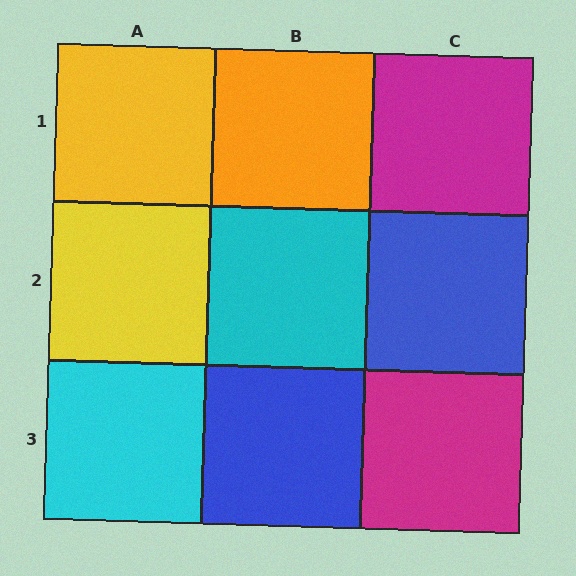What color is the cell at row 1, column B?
Orange.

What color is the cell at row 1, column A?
Yellow.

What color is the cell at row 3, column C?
Magenta.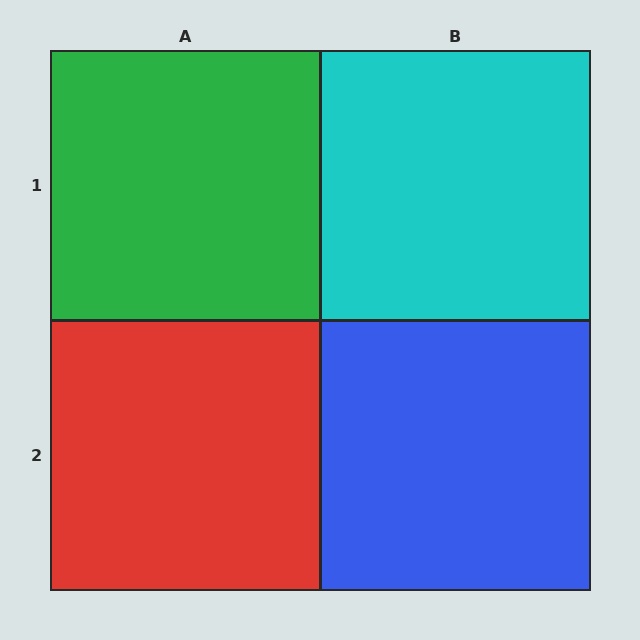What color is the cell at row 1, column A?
Green.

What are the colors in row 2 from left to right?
Red, blue.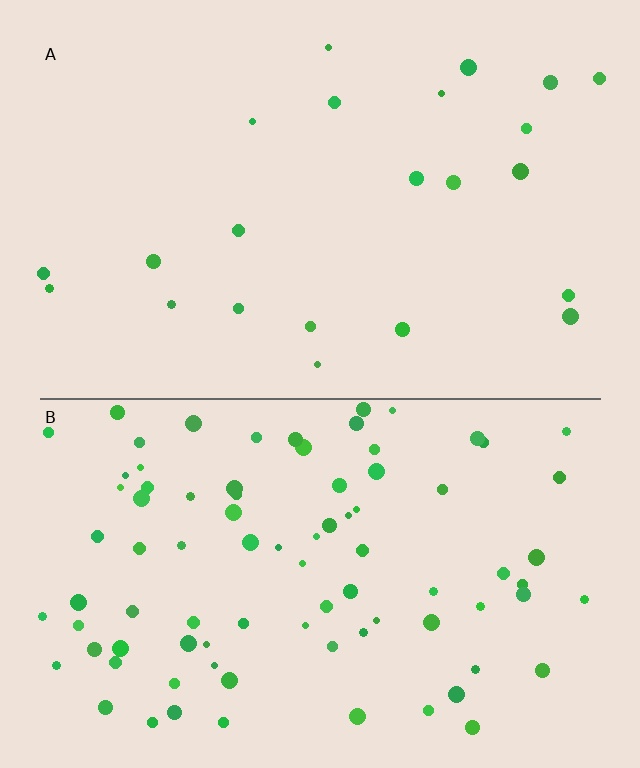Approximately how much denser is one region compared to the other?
Approximately 3.8× — region B over region A.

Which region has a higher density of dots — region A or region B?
B (the bottom).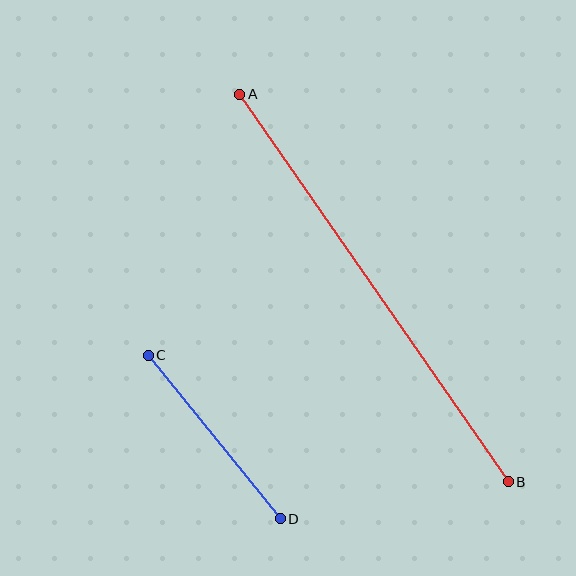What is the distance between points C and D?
The distance is approximately 210 pixels.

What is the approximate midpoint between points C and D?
The midpoint is at approximately (214, 437) pixels.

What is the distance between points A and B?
The distance is approximately 471 pixels.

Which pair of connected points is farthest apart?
Points A and B are farthest apart.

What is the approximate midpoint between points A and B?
The midpoint is at approximately (374, 288) pixels.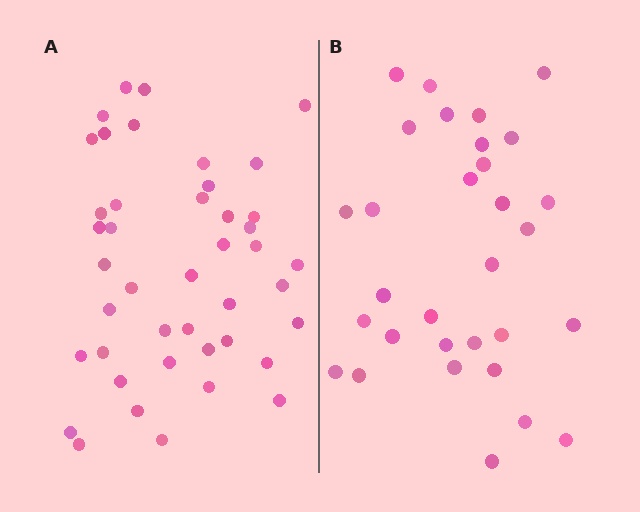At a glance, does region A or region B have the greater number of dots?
Region A (the left region) has more dots.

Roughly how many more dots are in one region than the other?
Region A has roughly 12 or so more dots than region B.